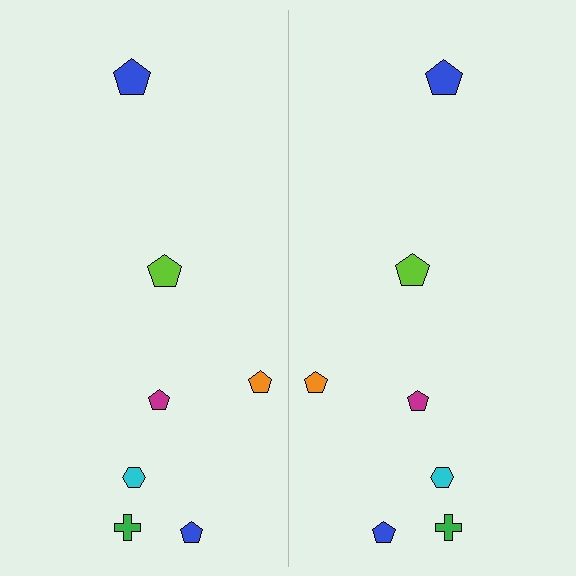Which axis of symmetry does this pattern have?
The pattern has a vertical axis of symmetry running through the center of the image.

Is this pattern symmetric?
Yes, this pattern has bilateral (reflection) symmetry.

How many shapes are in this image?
There are 14 shapes in this image.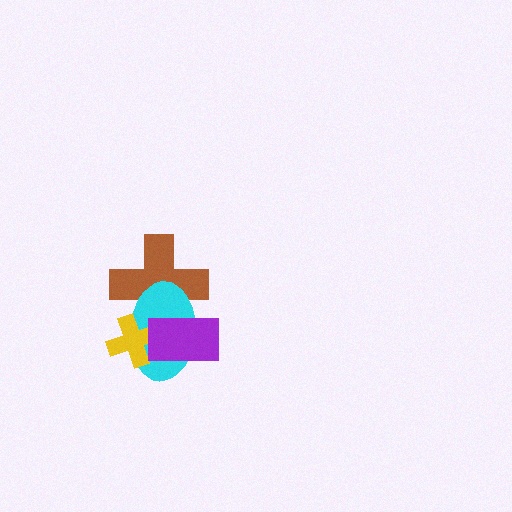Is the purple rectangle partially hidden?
No, no other shape covers it.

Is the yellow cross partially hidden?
Yes, it is partially covered by another shape.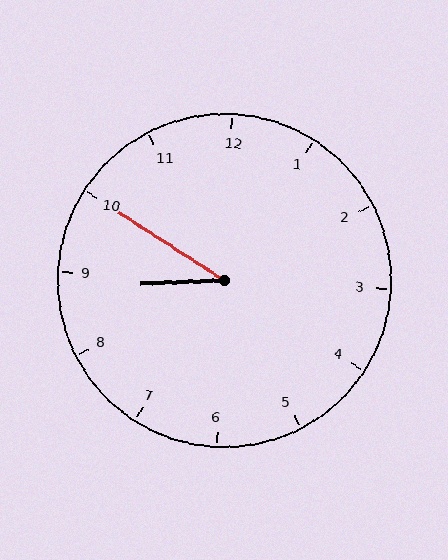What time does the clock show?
8:50.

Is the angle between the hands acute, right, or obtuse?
It is acute.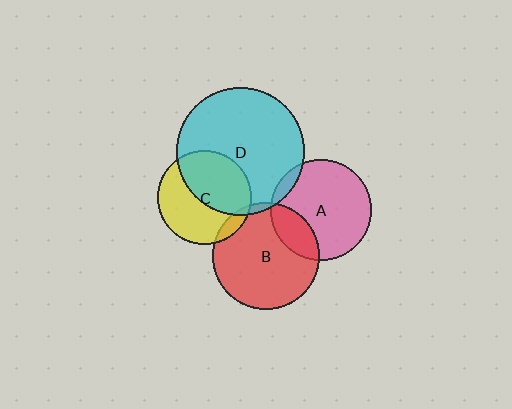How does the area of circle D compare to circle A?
Approximately 1.6 times.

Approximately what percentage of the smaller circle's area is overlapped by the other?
Approximately 10%.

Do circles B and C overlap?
Yes.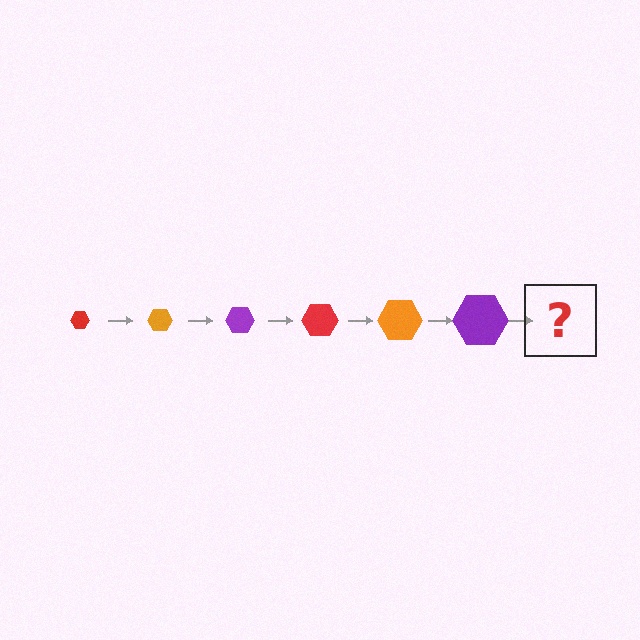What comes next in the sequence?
The next element should be a red hexagon, larger than the previous one.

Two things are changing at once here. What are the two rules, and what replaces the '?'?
The two rules are that the hexagon grows larger each step and the color cycles through red, orange, and purple. The '?' should be a red hexagon, larger than the previous one.